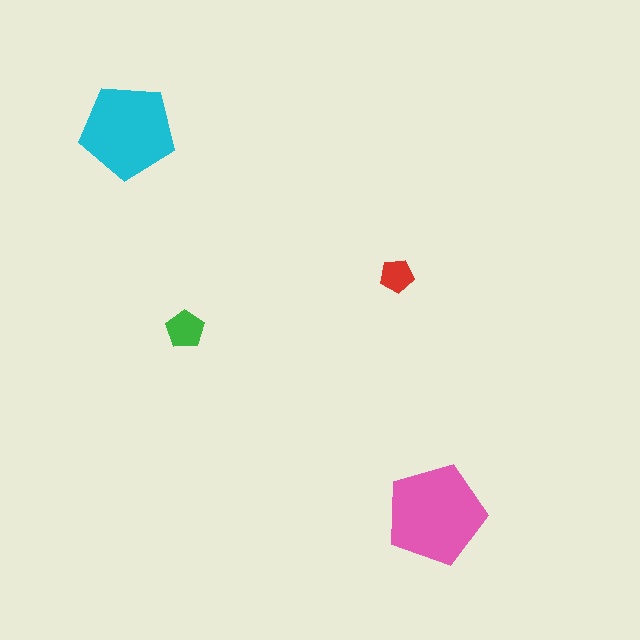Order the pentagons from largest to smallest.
the pink one, the cyan one, the green one, the red one.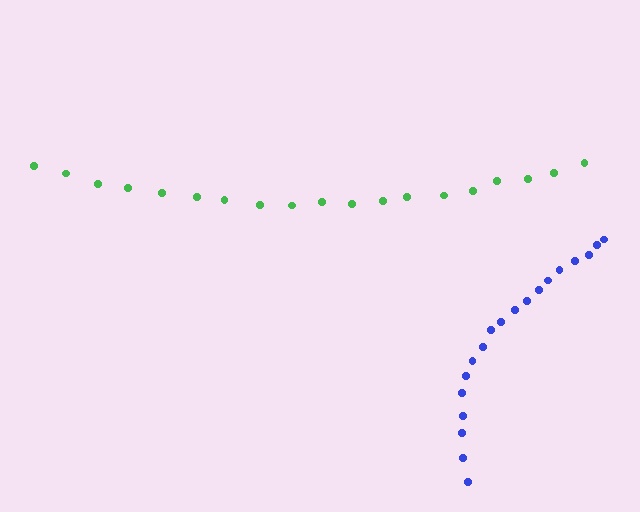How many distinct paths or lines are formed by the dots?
There are 2 distinct paths.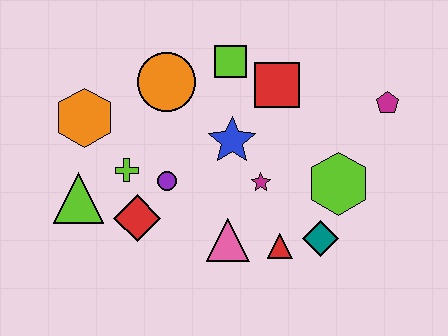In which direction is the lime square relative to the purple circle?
The lime square is above the purple circle.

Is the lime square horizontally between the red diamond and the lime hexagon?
Yes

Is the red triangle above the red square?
No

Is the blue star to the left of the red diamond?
No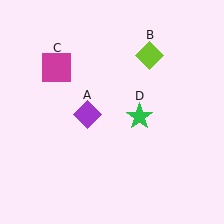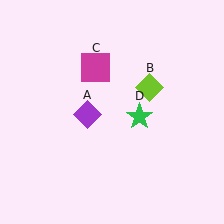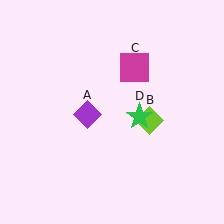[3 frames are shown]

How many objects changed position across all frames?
2 objects changed position: lime diamond (object B), magenta square (object C).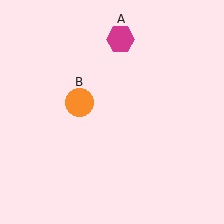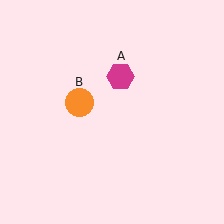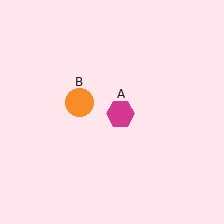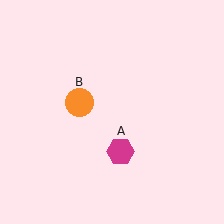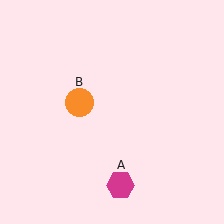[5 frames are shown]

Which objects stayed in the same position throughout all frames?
Orange circle (object B) remained stationary.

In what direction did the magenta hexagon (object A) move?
The magenta hexagon (object A) moved down.